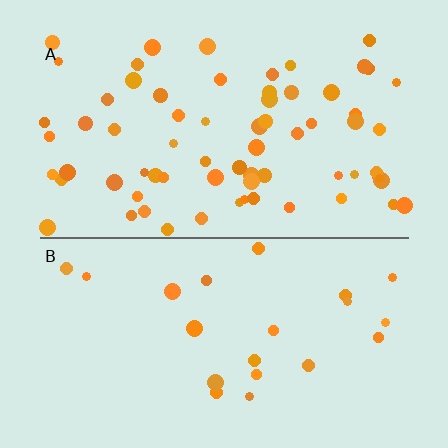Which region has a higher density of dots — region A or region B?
A (the top).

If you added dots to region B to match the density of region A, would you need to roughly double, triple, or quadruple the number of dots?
Approximately triple.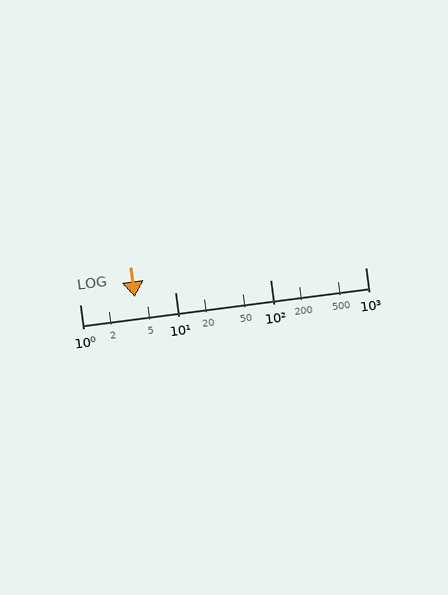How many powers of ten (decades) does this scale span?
The scale spans 3 decades, from 1 to 1000.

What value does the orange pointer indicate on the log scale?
The pointer indicates approximately 3.8.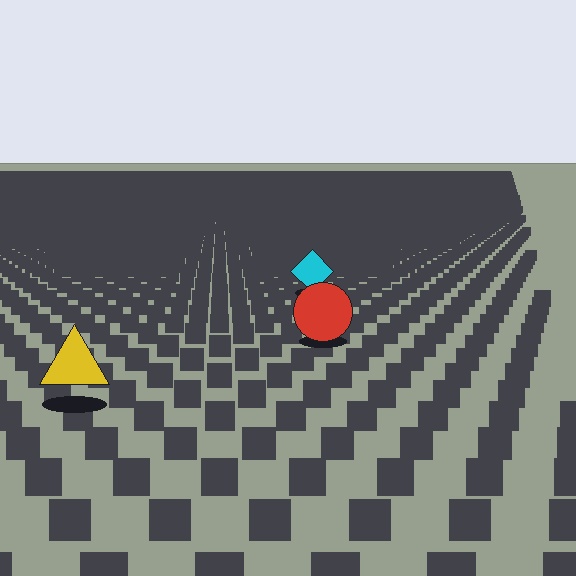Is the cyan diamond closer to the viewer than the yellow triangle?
No. The yellow triangle is closer — you can tell from the texture gradient: the ground texture is coarser near it.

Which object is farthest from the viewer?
The cyan diamond is farthest from the viewer. It appears smaller and the ground texture around it is denser.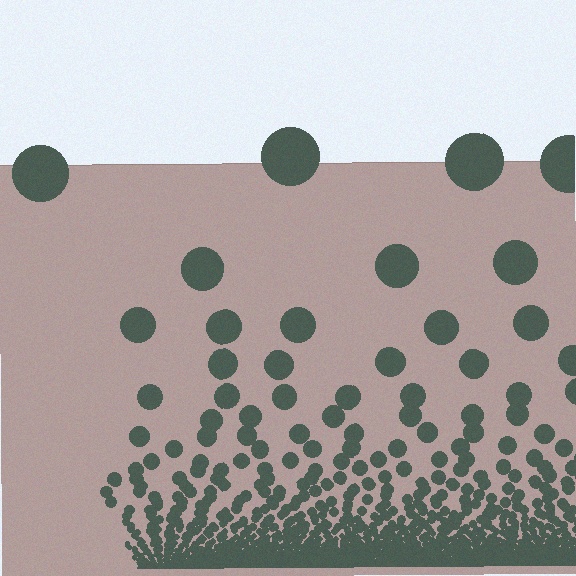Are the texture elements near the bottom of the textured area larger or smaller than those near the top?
Smaller. The gradient is inverted — elements near the bottom are smaller and denser.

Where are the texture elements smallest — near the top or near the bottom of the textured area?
Near the bottom.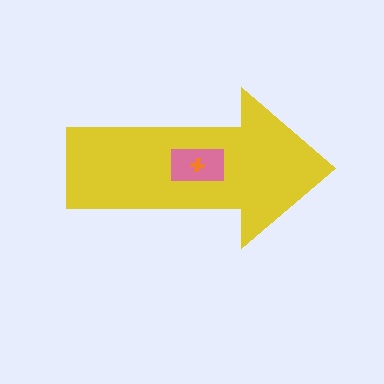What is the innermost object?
The orange cross.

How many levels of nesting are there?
3.